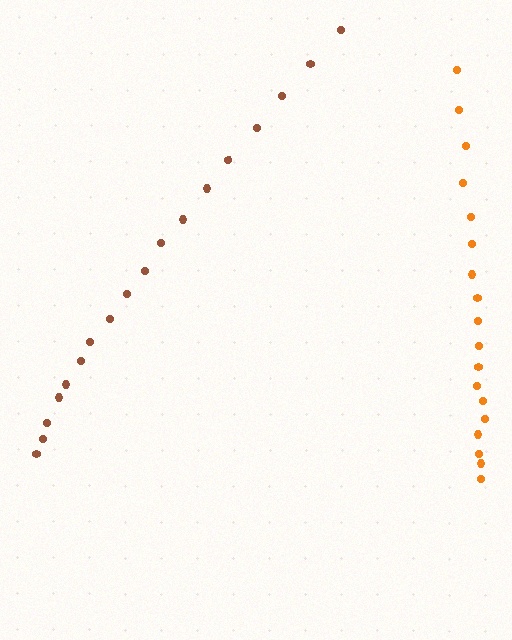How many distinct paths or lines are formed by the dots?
There are 2 distinct paths.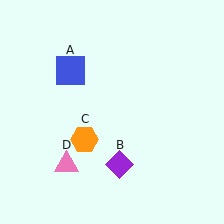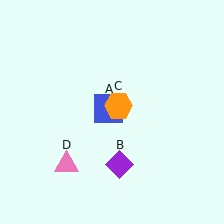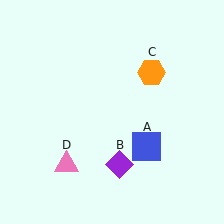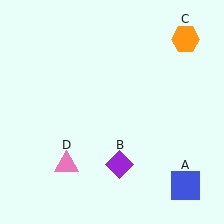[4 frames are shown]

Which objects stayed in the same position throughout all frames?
Purple diamond (object B) and pink triangle (object D) remained stationary.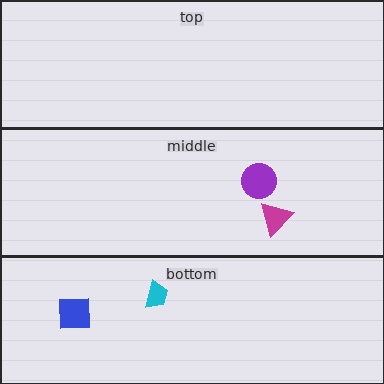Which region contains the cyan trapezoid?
The bottom region.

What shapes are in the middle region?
The purple circle, the magenta triangle.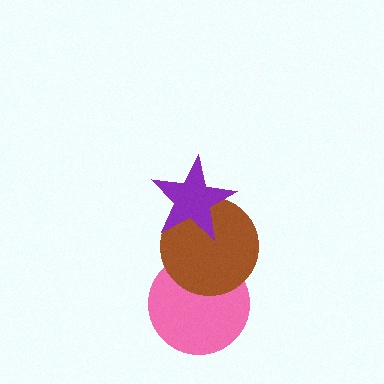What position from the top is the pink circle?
The pink circle is 3rd from the top.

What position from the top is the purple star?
The purple star is 1st from the top.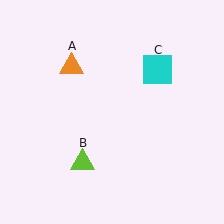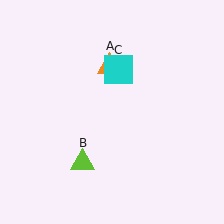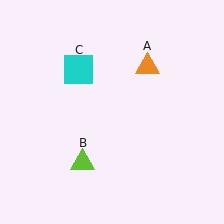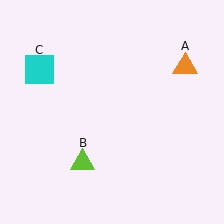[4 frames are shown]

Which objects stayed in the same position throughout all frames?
Lime triangle (object B) remained stationary.